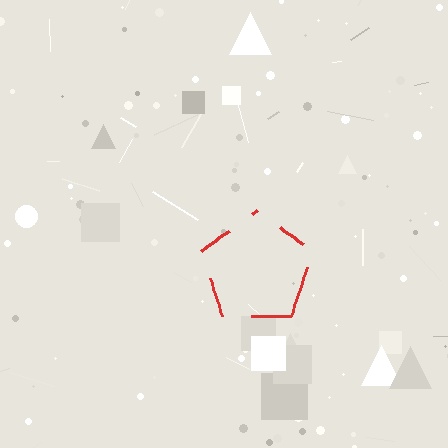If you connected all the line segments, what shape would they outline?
They would outline a pentagon.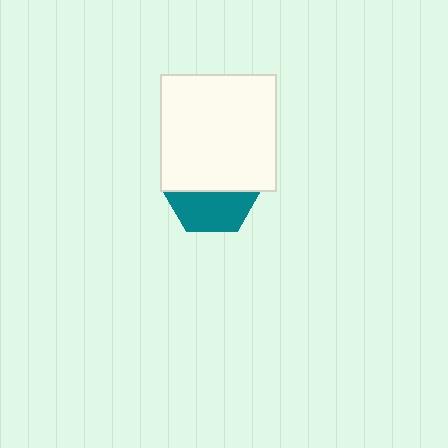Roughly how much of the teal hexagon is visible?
A small part of it is visible (roughly 44%).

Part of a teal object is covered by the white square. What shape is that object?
It is a hexagon.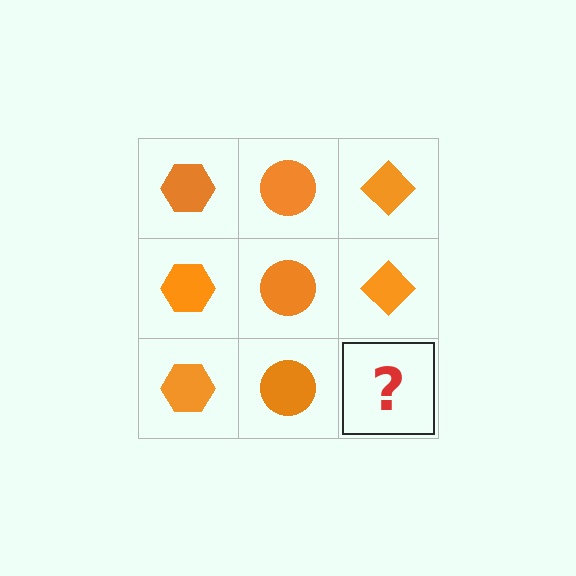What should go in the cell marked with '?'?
The missing cell should contain an orange diamond.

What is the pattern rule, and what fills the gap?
The rule is that each column has a consistent shape. The gap should be filled with an orange diamond.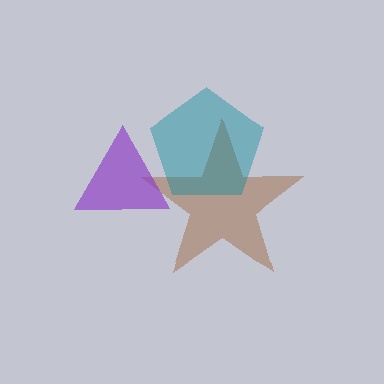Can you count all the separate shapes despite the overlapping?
Yes, there are 3 separate shapes.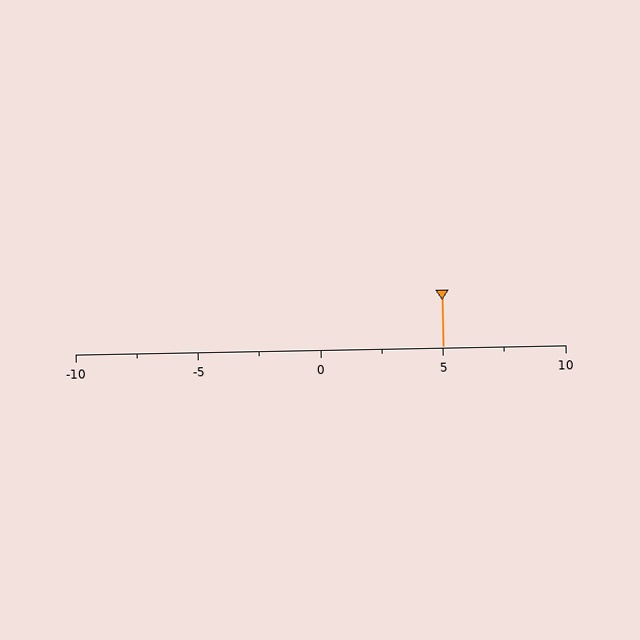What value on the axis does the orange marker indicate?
The marker indicates approximately 5.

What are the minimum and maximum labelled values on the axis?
The axis runs from -10 to 10.